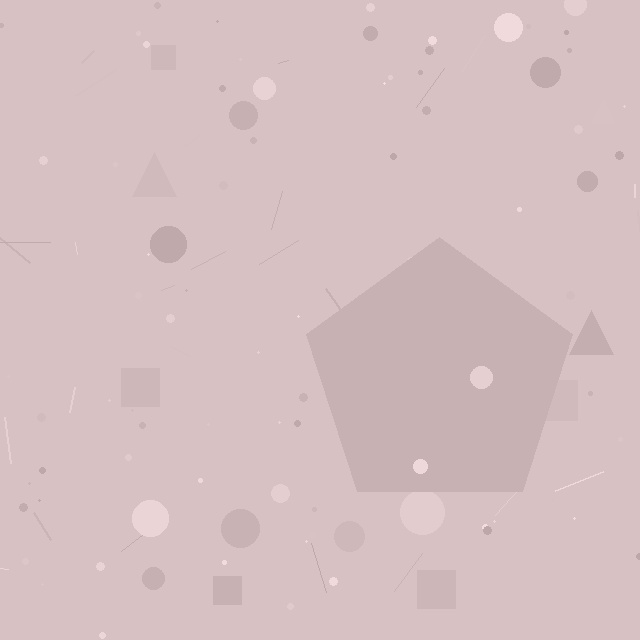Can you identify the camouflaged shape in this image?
The camouflaged shape is a pentagon.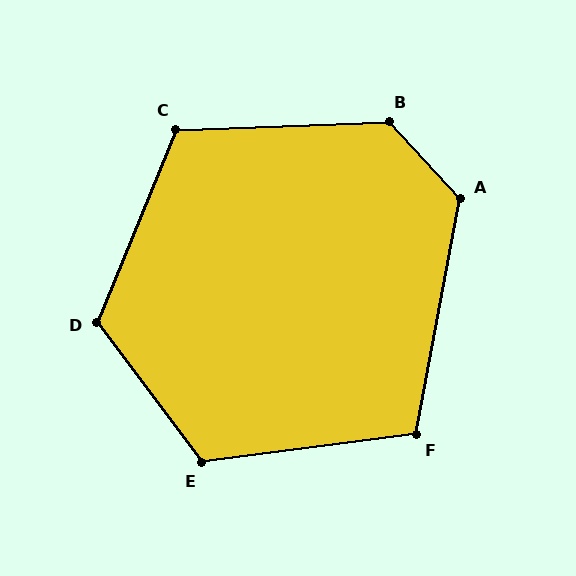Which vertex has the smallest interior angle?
F, at approximately 108 degrees.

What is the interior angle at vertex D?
Approximately 121 degrees (obtuse).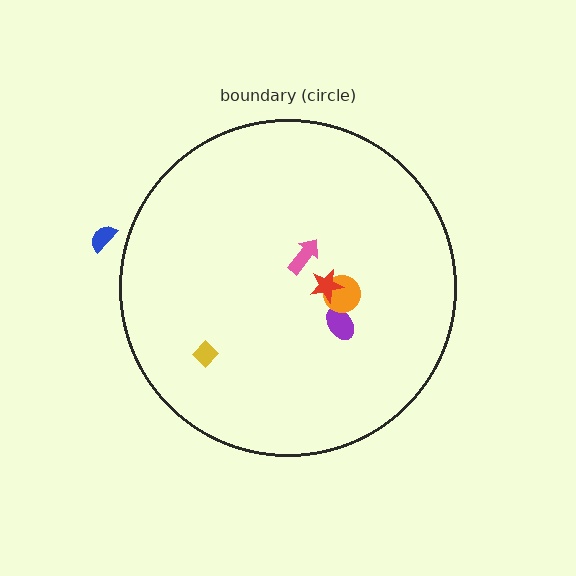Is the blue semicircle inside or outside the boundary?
Outside.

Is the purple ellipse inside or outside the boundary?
Inside.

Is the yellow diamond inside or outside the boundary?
Inside.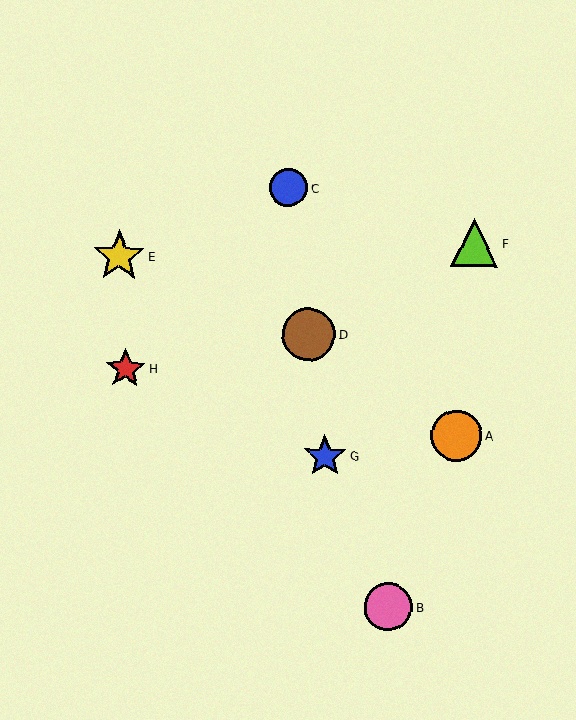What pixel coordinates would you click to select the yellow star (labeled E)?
Click at (119, 256) to select the yellow star E.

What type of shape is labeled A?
Shape A is an orange circle.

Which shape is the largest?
The brown circle (labeled D) is the largest.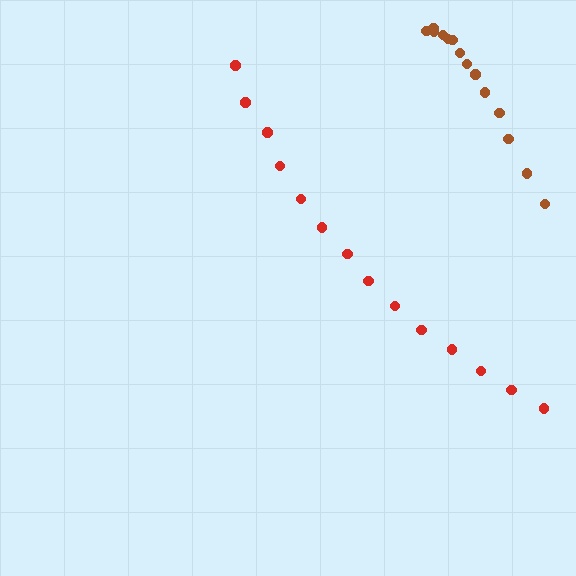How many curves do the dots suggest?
There are 2 distinct paths.